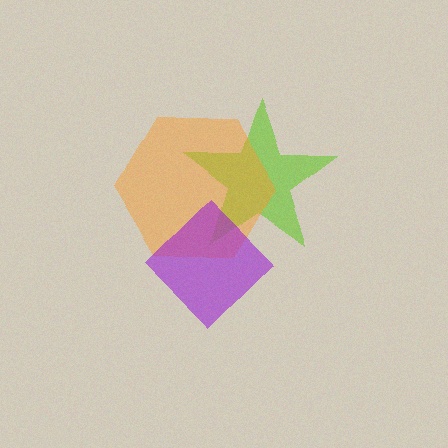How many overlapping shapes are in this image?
There are 3 overlapping shapes in the image.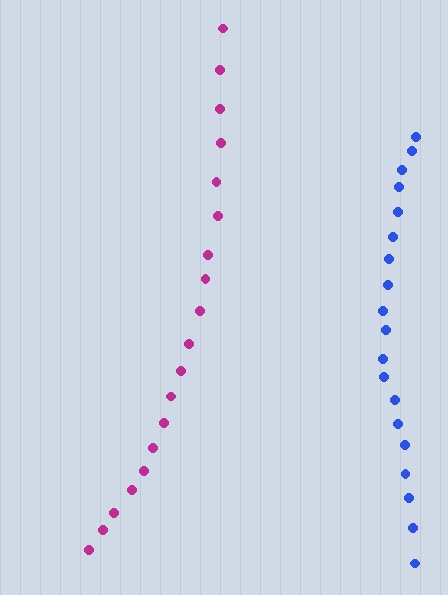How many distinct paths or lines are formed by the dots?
There are 2 distinct paths.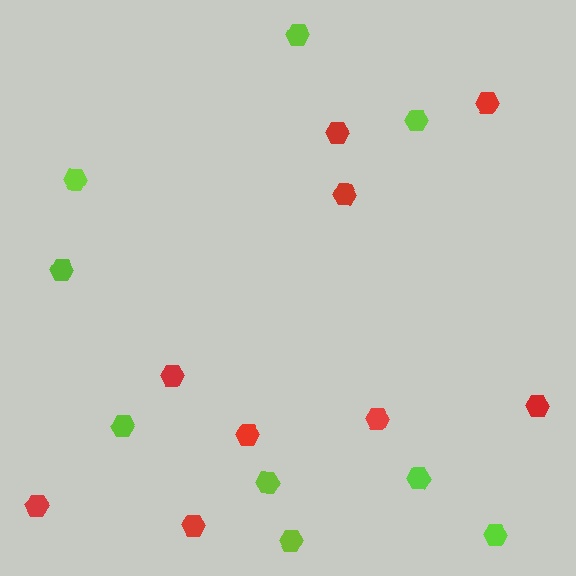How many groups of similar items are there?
There are 2 groups: one group of red hexagons (9) and one group of lime hexagons (9).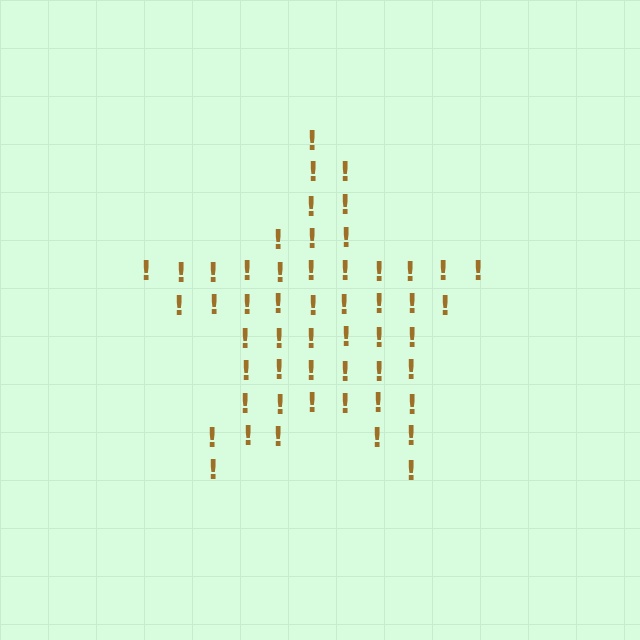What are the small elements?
The small elements are exclamation marks.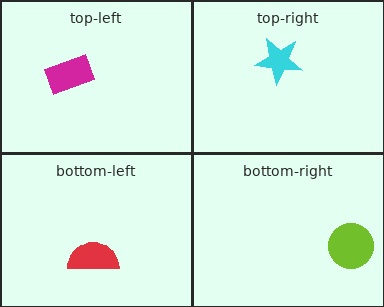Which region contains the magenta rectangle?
The top-left region.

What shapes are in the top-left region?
The magenta rectangle.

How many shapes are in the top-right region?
1.